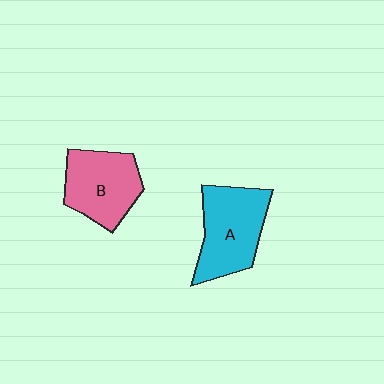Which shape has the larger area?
Shape A (cyan).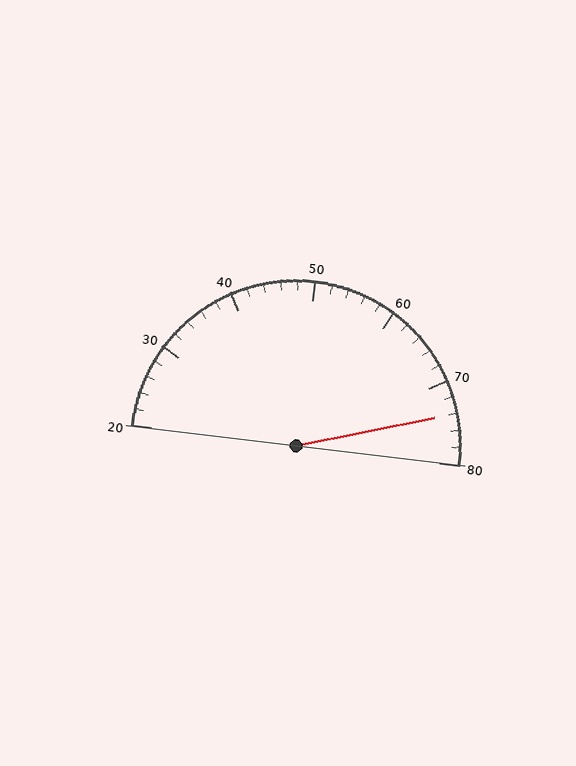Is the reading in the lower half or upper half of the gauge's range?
The reading is in the upper half of the range (20 to 80).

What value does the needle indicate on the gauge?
The needle indicates approximately 74.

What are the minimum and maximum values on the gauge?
The gauge ranges from 20 to 80.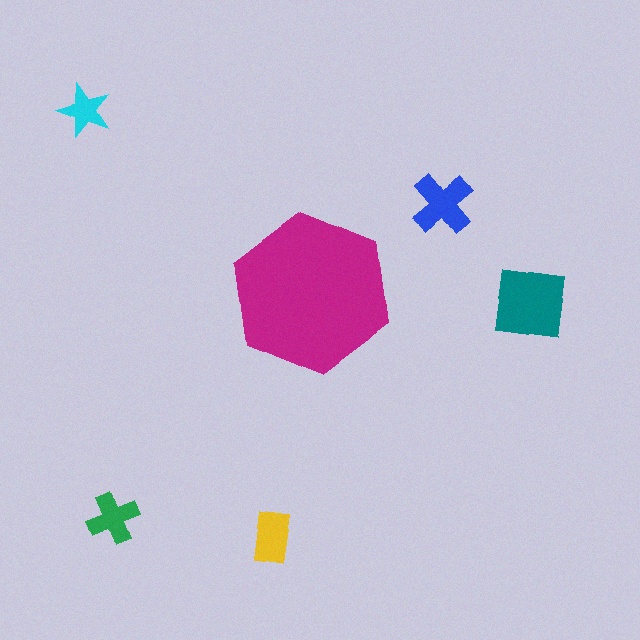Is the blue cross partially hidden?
No, the blue cross is fully visible.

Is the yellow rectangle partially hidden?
No, the yellow rectangle is fully visible.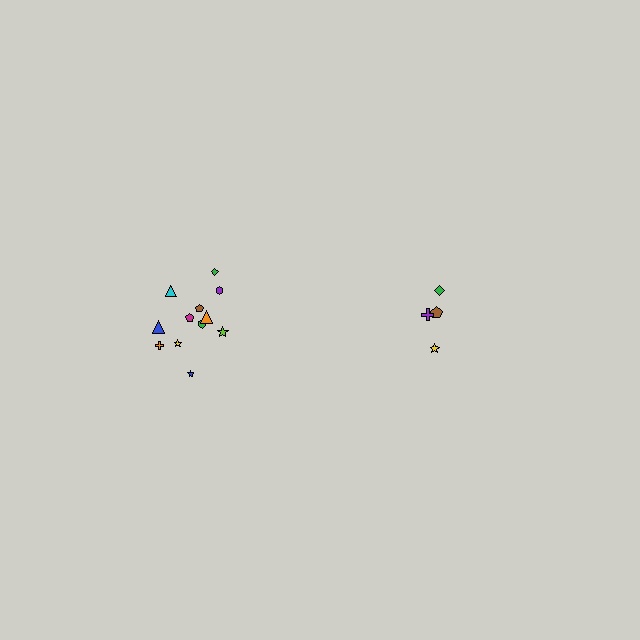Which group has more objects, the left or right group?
The left group.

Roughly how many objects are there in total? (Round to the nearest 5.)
Roughly 15 objects in total.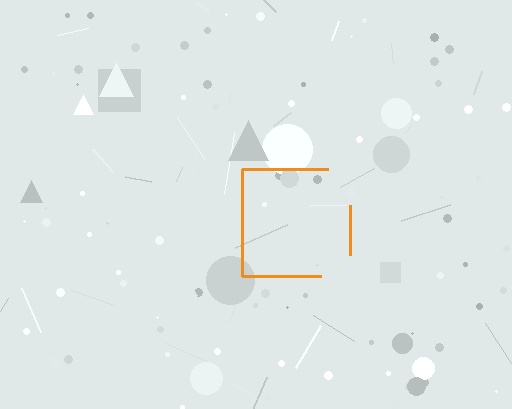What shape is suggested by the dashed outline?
The dashed outline suggests a square.